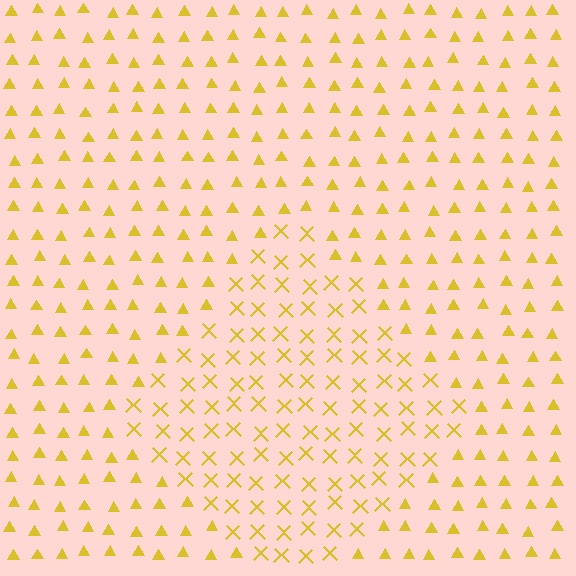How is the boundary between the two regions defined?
The boundary is defined by a change in element shape: X marks inside vs. triangles outside. All elements share the same color and spacing.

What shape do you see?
I see a diamond.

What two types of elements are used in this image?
The image uses X marks inside the diamond region and triangles outside it.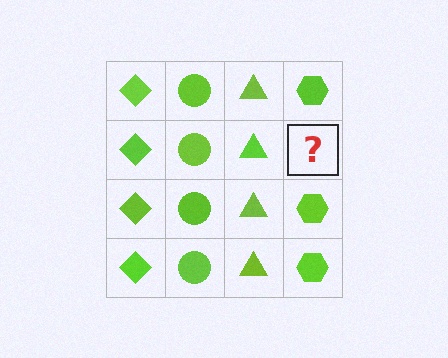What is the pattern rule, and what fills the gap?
The rule is that each column has a consistent shape. The gap should be filled with a lime hexagon.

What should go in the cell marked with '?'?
The missing cell should contain a lime hexagon.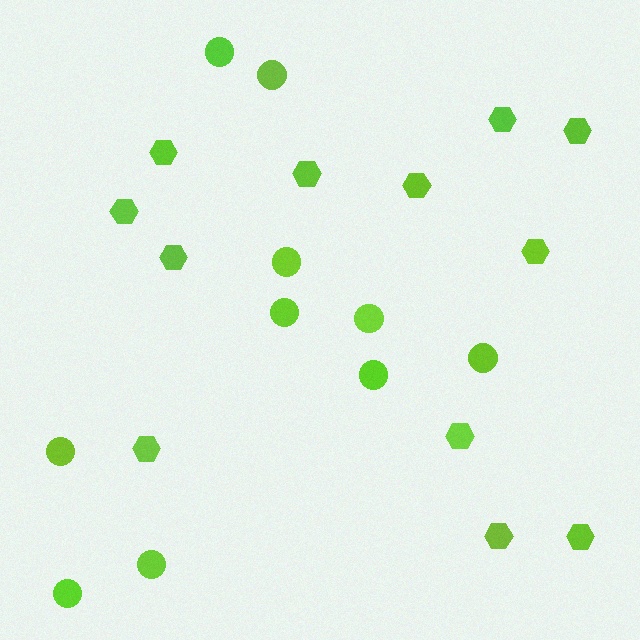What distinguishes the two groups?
There are 2 groups: one group of circles (10) and one group of hexagons (12).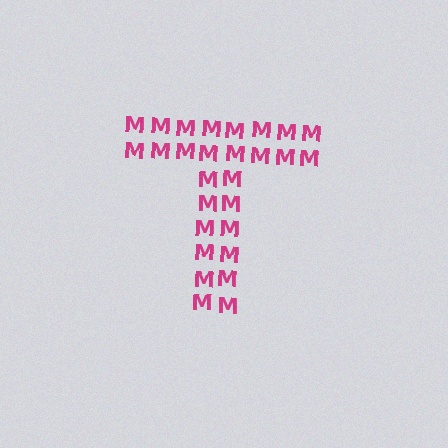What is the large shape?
The large shape is the letter T.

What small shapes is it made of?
It is made of small letter M's.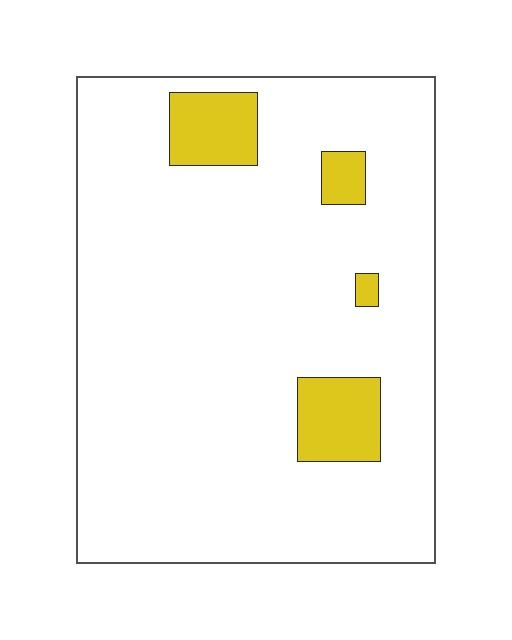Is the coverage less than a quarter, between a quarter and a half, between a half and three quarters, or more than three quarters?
Less than a quarter.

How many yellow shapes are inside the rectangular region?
4.